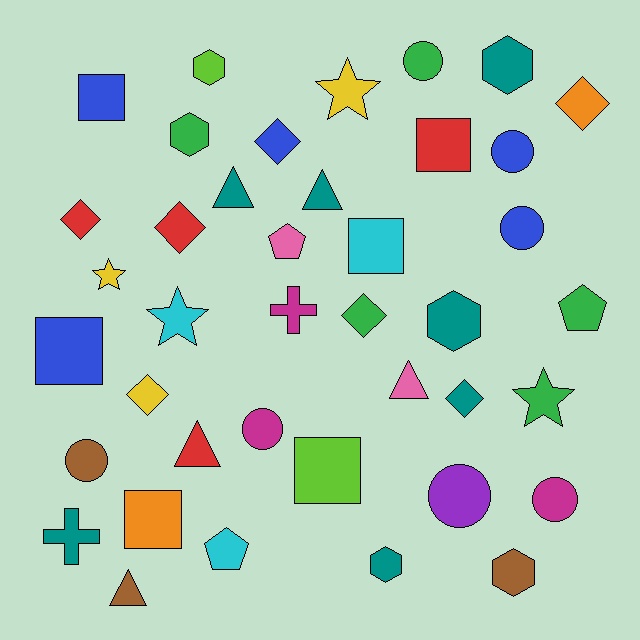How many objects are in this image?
There are 40 objects.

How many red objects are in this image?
There are 4 red objects.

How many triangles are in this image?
There are 5 triangles.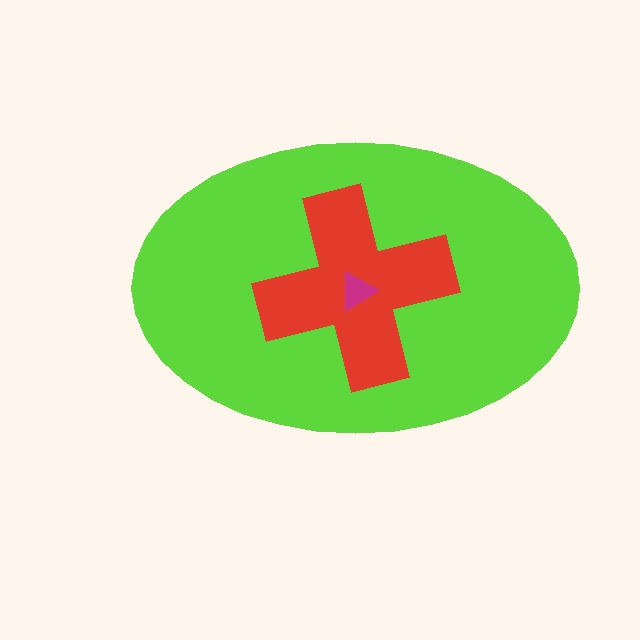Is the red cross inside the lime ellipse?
Yes.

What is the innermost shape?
The magenta triangle.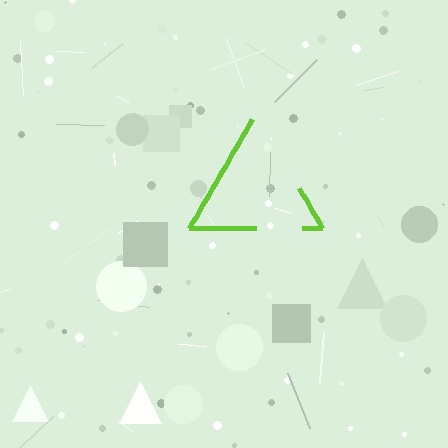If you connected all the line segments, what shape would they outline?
They would outline a triangle.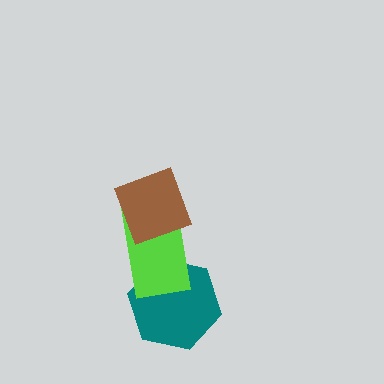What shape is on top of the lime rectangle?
The brown diamond is on top of the lime rectangle.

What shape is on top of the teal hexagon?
The lime rectangle is on top of the teal hexagon.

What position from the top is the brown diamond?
The brown diamond is 1st from the top.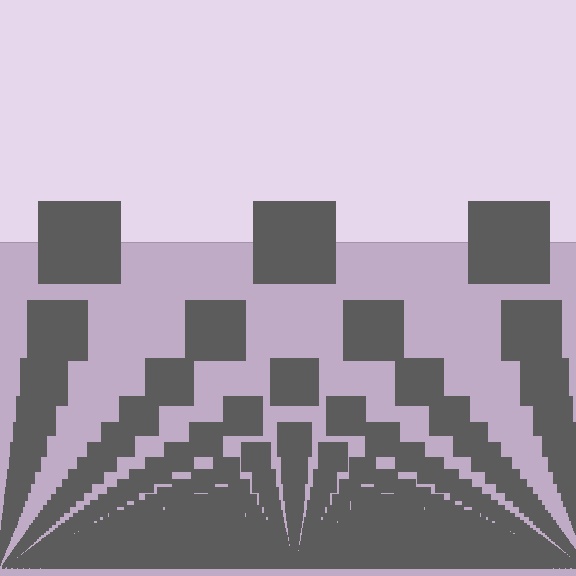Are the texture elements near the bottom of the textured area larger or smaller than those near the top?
Smaller. The gradient is inverted — elements near the bottom are smaller and denser.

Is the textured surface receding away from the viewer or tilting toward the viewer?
The surface appears to tilt toward the viewer. Texture elements get larger and sparser toward the top.